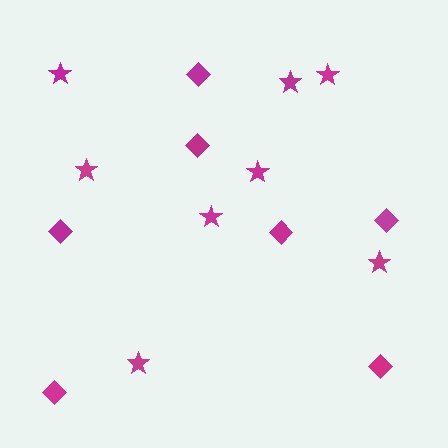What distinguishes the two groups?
There are 2 groups: one group of stars (8) and one group of diamonds (7).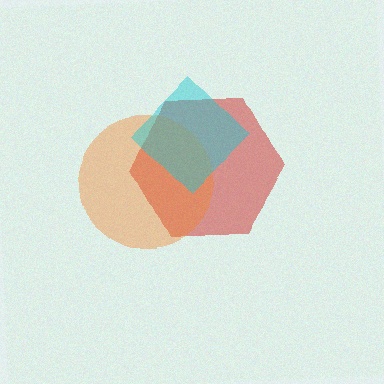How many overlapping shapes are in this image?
There are 3 overlapping shapes in the image.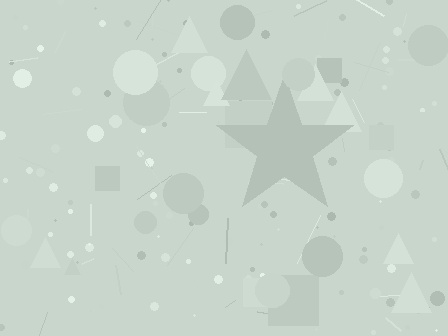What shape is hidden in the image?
A star is hidden in the image.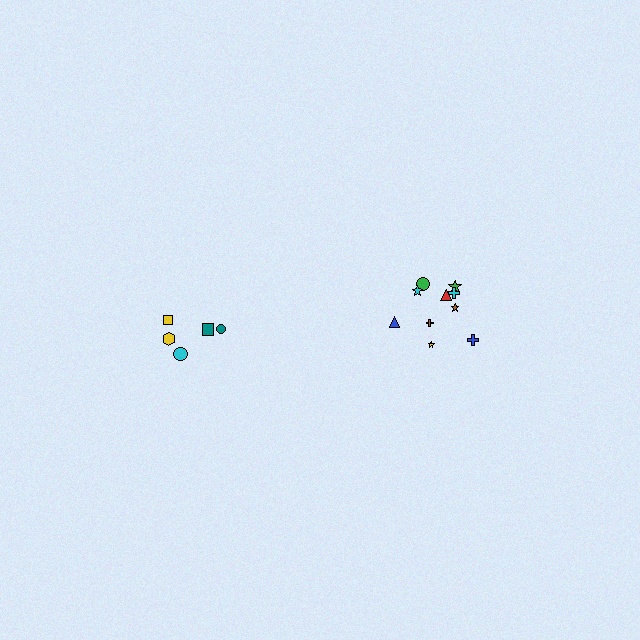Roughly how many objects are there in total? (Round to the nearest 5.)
Roughly 15 objects in total.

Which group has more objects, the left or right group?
The right group.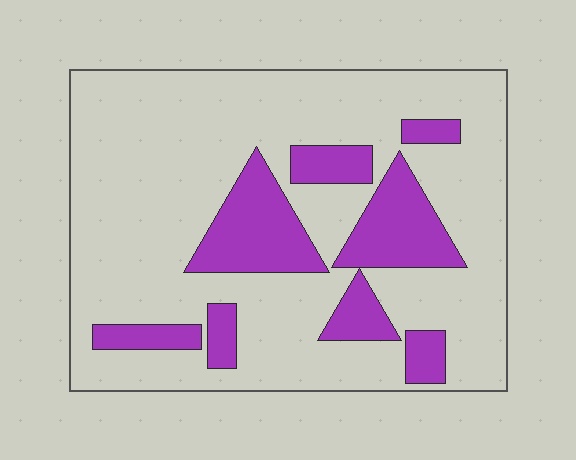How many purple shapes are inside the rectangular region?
8.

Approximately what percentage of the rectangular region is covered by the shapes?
Approximately 25%.